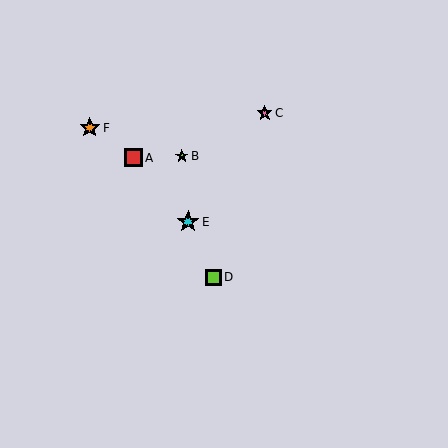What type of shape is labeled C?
Shape C is a pink star.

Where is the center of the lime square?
The center of the lime square is at (214, 277).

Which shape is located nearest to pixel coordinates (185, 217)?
The cyan star (labeled E) at (188, 222) is nearest to that location.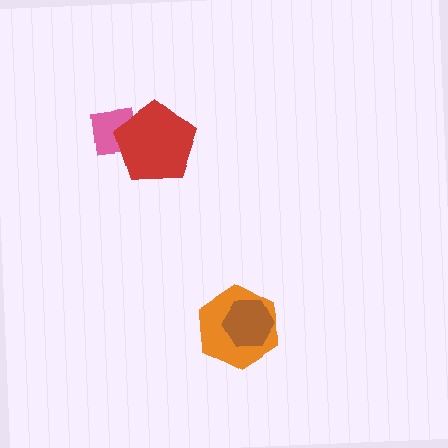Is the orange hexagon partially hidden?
Yes, it is partially covered by another shape.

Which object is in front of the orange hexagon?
The brown hexagon is in front of the orange hexagon.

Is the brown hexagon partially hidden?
No, no other shape covers it.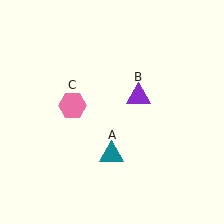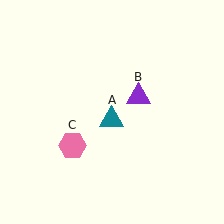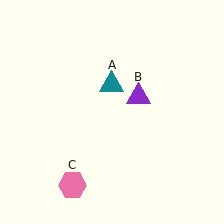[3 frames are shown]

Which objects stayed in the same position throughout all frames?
Purple triangle (object B) remained stationary.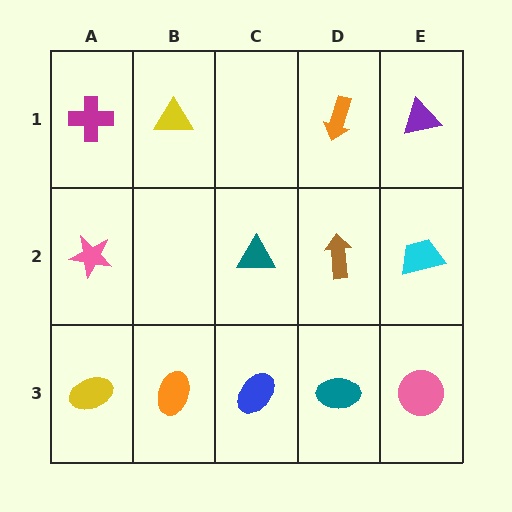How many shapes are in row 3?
5 shapes.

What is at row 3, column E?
A pink circle.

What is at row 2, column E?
A cyan trapezoid.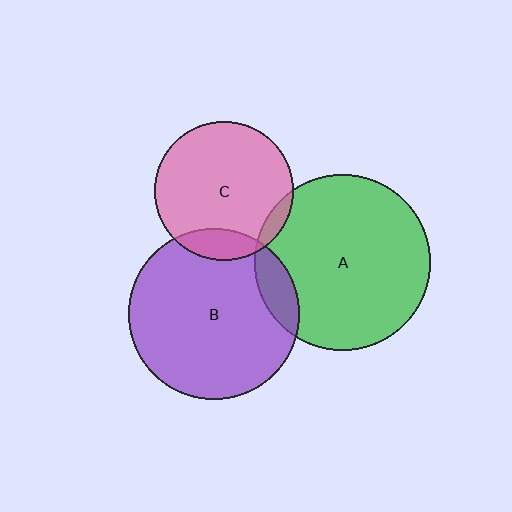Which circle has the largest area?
Circle A (green).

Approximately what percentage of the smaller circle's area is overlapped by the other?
Approximately 10%.